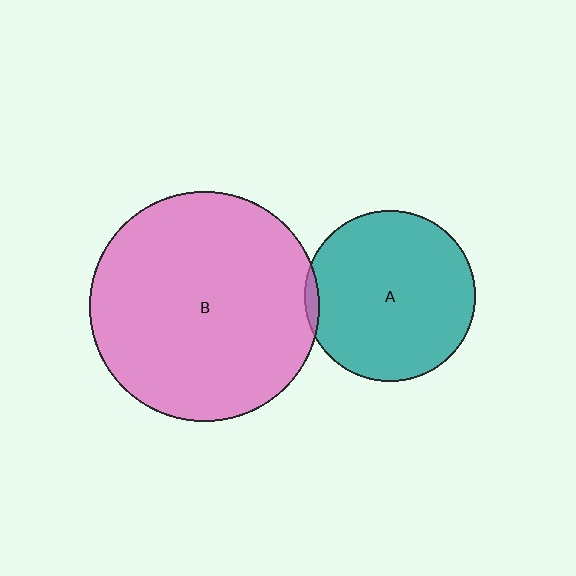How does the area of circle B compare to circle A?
Approximately 1.8 times.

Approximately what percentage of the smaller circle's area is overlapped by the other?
Approximately 5%.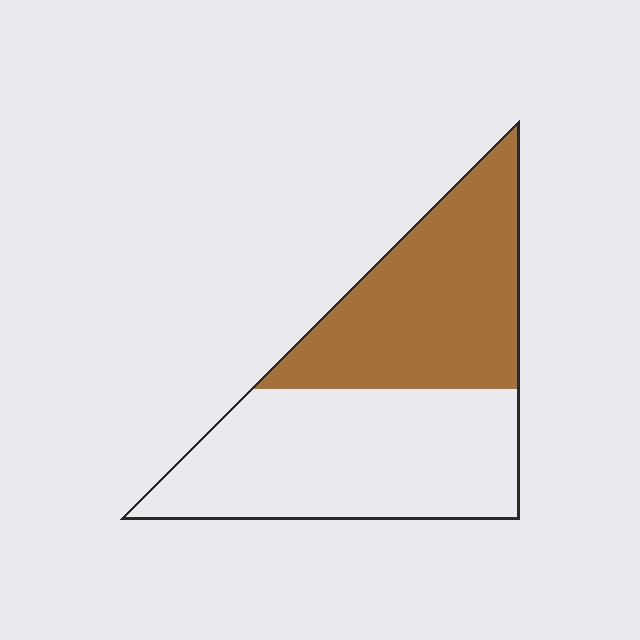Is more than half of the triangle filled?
No.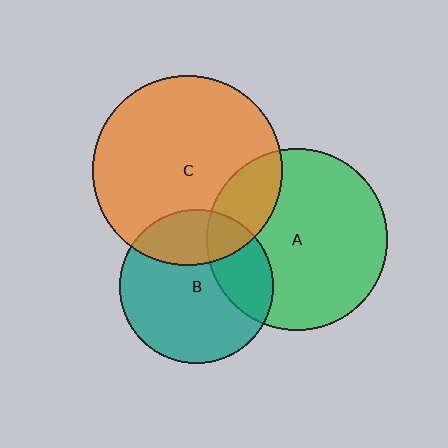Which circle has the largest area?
Circle C (orange).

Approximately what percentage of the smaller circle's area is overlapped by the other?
Approximately 20%.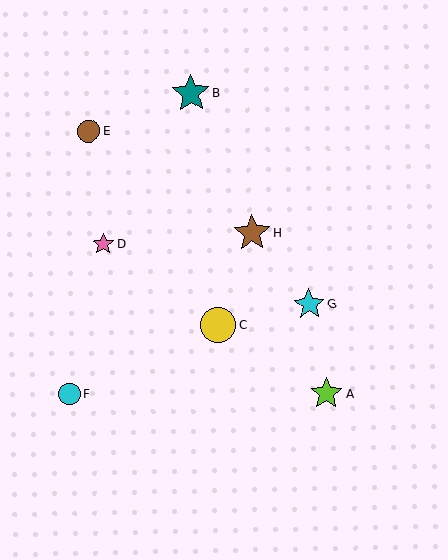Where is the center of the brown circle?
The center of the brown circle is at (89, 131).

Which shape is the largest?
The teal star (labeled B) is the largest.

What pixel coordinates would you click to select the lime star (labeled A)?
Click at (327, 394) to select the lime star A.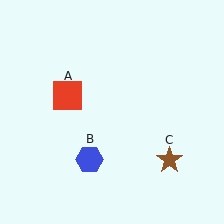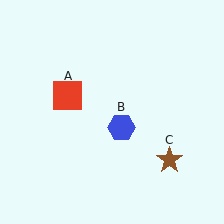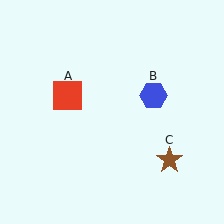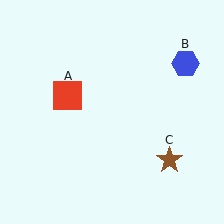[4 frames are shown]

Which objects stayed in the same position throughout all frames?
Red square (object A) and brown star (object C) remained stationary.